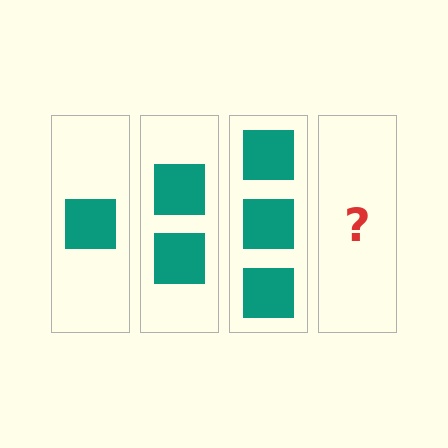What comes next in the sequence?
The next element should be 4 squares.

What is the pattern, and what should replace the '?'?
The pattern is that each step adds one more square. The '?' should be 4 squares.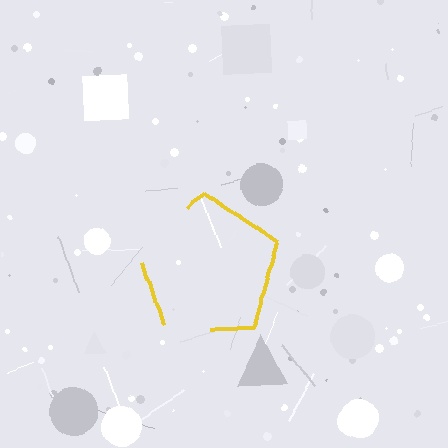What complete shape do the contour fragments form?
The contour fragments form a pentagon.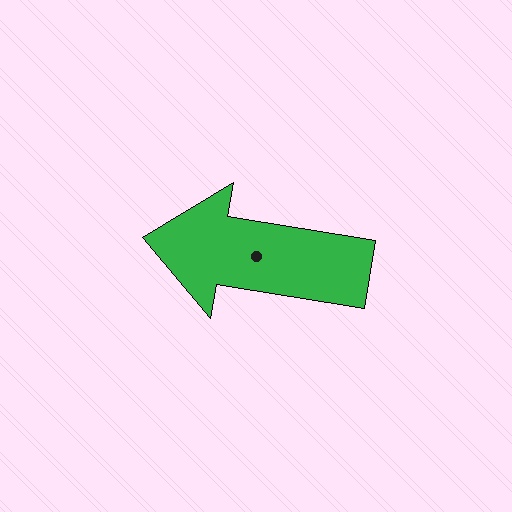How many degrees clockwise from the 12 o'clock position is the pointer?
Approximately 279 degrees.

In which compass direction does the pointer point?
West.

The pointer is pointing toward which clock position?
Roughly 9 o'clock.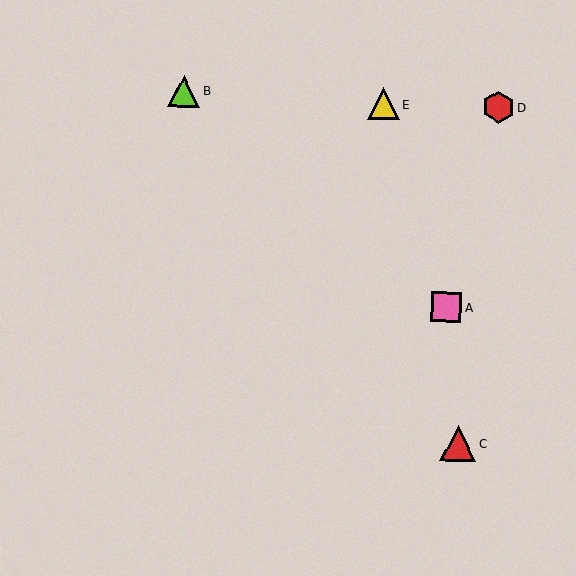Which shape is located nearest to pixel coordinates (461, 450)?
The red triangle (labeled C) at (458, 444) is nearest to that location.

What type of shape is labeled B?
Shape B is a lime triangle.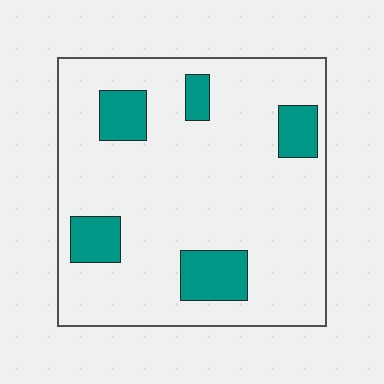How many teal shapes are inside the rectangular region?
5.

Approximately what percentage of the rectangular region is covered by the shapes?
Approximately 15%.